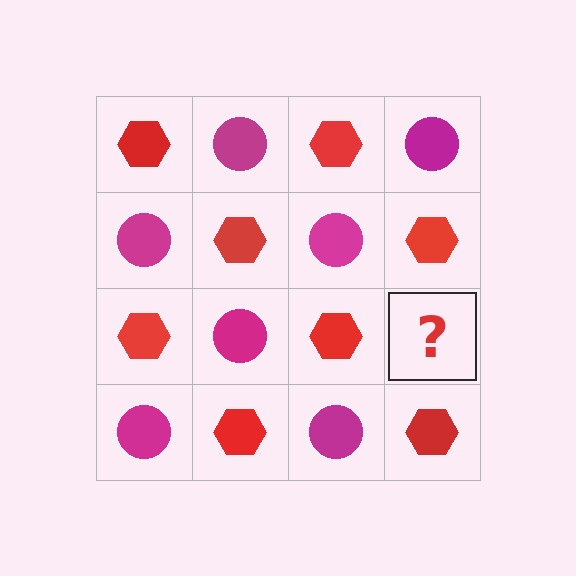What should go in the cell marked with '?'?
The missing cell should contain a magenta circle.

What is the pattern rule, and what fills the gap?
The rule is that it alternates red hexagon and magenta circle in a checkerboard pattern. The gap should be filled with a magenta circle.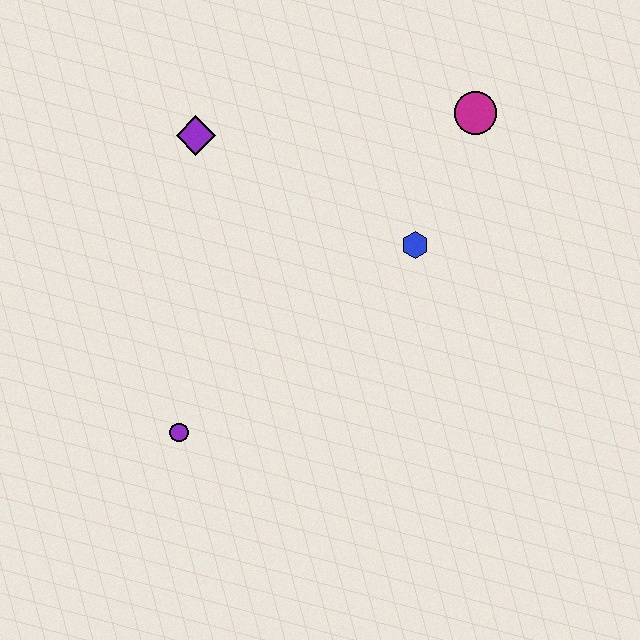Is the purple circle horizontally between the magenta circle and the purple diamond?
No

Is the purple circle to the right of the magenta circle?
No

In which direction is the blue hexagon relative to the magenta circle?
The blue hexagon is below the magenta circle.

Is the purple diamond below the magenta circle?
Yes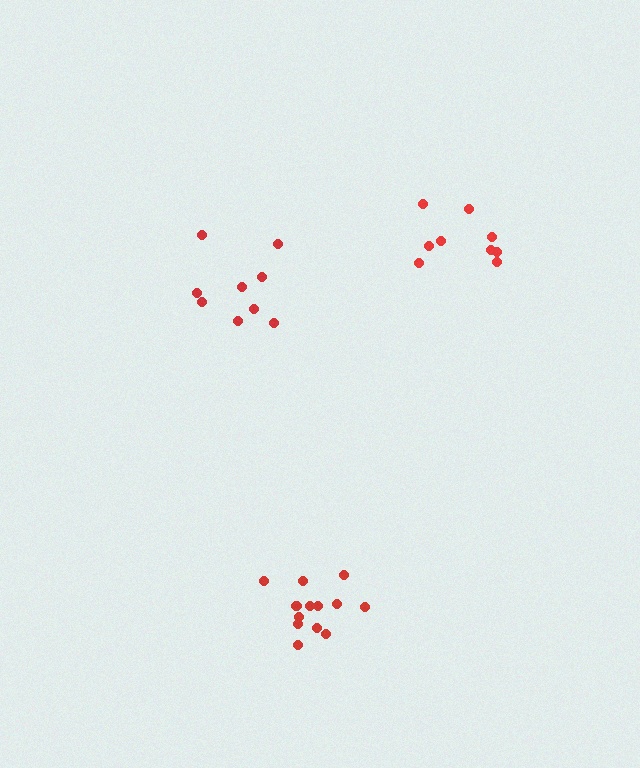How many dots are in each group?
Group 1: 9 dots, Group 2: 9 dots, Group 3: 13 dots (31 total).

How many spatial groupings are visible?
There are 3 spatial groupings.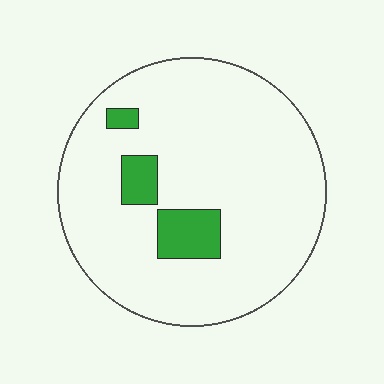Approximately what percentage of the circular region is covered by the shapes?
Approximately 10%.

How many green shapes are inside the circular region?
3.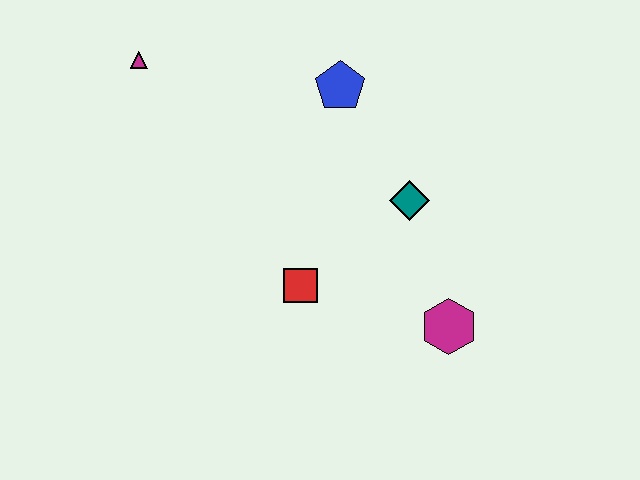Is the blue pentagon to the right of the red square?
Yes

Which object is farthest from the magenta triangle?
The magenta hexagon is farthest from the magenta triangle.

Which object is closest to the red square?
The teal diamond is closest to the red square.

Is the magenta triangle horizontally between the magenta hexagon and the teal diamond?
No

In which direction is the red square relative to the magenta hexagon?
The red square is to the left of the magenta hexagon.